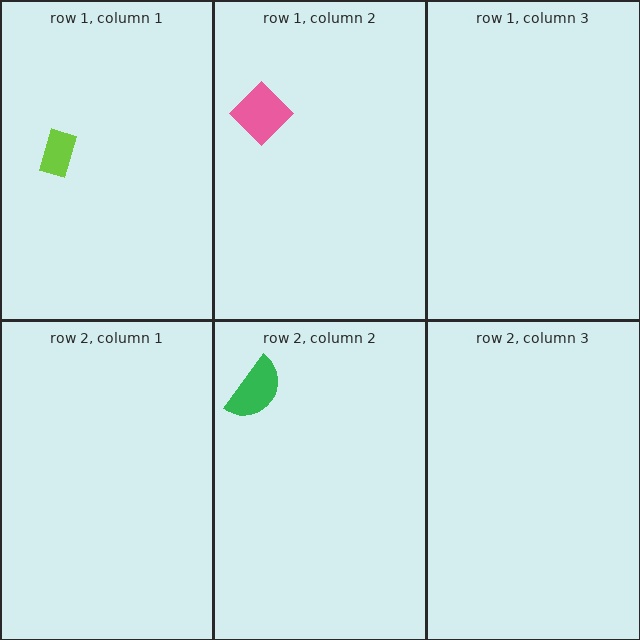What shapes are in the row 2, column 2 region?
The green semicircle.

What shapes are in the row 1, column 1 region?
The lime rectangle.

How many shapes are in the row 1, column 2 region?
1.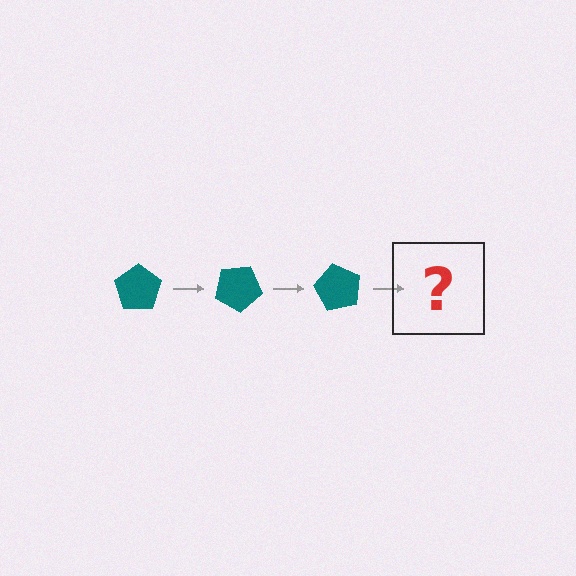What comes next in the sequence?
The next element should be a teal pentagon rotated 90 degrees.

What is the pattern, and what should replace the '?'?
The pattern is that the pentagon rotates 30 degrees each step. The '?' should be a teal pentagon rotated 90 degrees.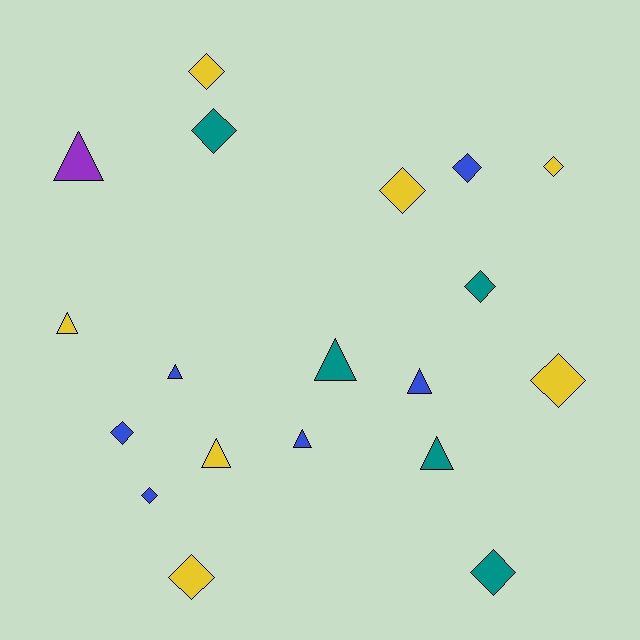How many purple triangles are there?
There is 1 purple triangle.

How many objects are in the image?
There are 19 objects.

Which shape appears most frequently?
Diamond, with 11 objects.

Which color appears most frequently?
Yellow, with 7 objects.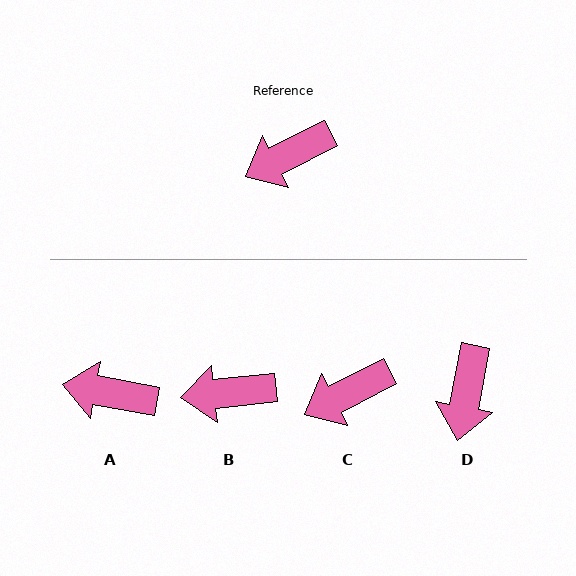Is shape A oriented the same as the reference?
No, it is off by about 37 degrees.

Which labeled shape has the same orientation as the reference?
C.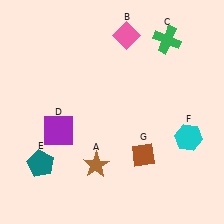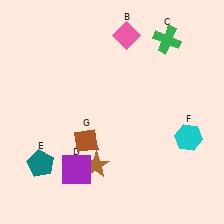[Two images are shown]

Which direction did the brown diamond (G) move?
The brown diamond (G) moved left.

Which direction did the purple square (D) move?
The purple square (D) moved down.